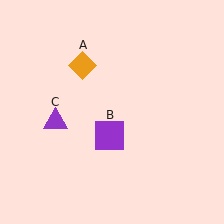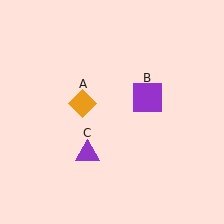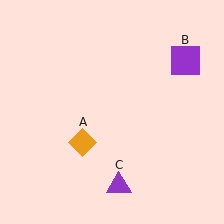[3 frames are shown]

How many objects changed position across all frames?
3 objects changed position: orange diamond (object A), purple square (object B), purple triangle (object C).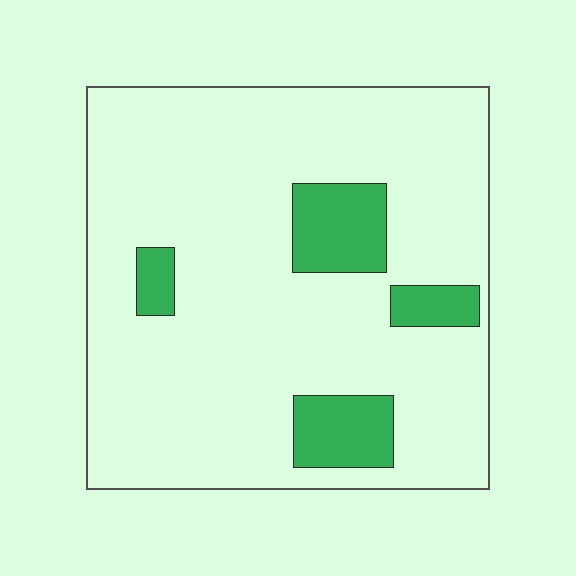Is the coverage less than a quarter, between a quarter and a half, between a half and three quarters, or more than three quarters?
Less than a quarter.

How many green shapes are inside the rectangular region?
4.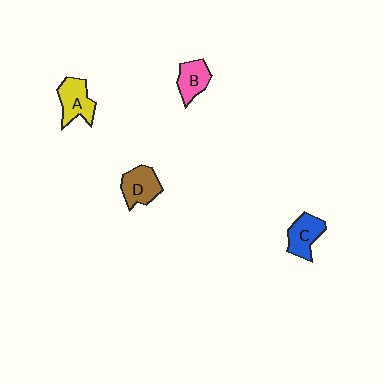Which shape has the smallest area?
Shape B (pink).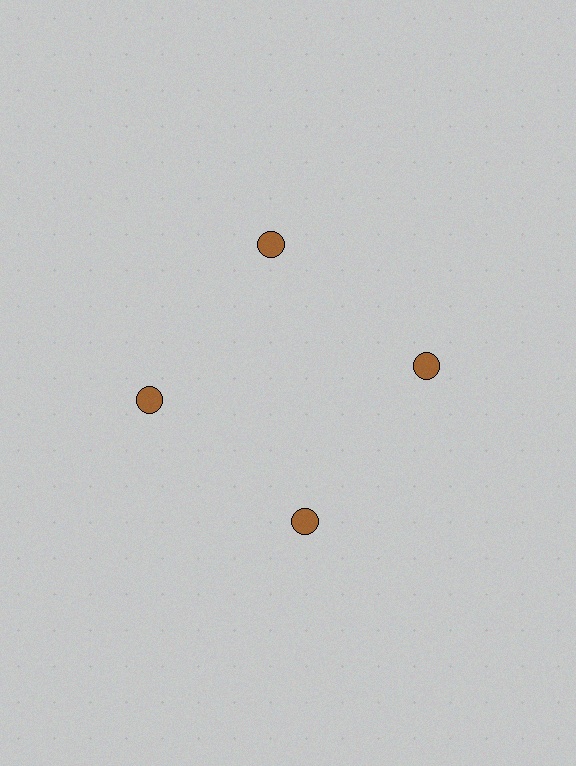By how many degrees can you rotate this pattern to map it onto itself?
The pattern maps onto itself every 90 degrees of rotation.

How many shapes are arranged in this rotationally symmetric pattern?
There are 4 shapes, arranged in 4 groups of 1.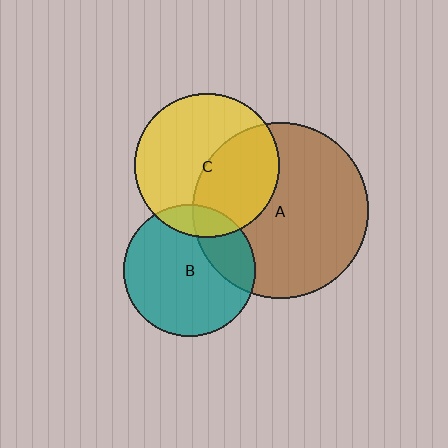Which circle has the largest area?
Circle A (brown).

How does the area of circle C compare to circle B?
Approximately 1.2 times.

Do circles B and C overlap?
Yes.